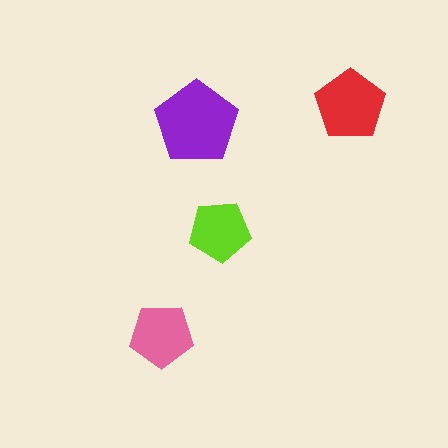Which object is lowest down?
The pink pentagon is bottommost.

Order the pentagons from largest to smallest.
the purple one, the red one, the pink one, the lime one.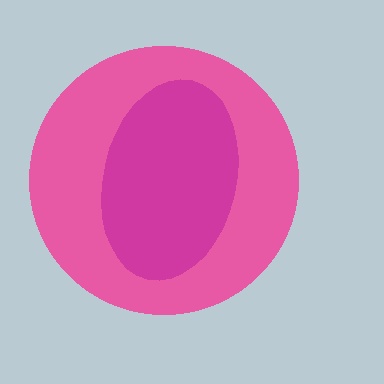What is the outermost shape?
The pink circle.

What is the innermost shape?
The magenta ellipse.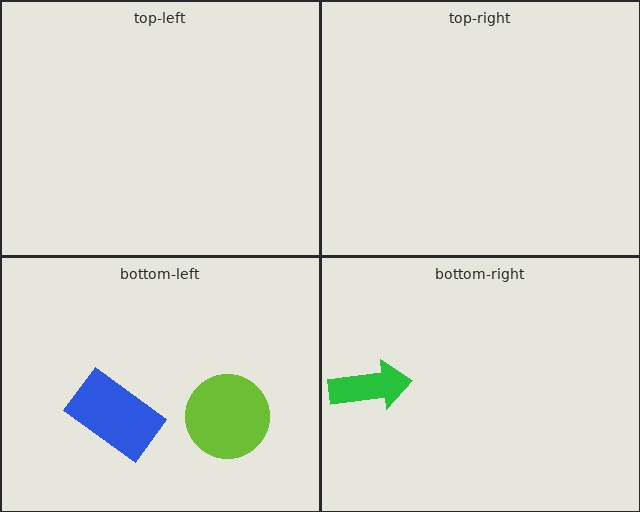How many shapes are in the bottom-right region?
1.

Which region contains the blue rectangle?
The bottom-left region.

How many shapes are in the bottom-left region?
2.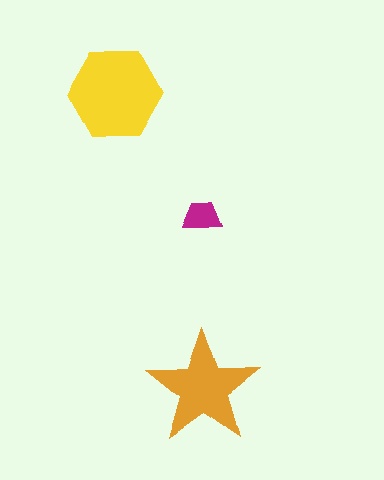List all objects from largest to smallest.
The yellow hexagon, the orange star, the magenta trapezoid.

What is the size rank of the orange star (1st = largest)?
2nd.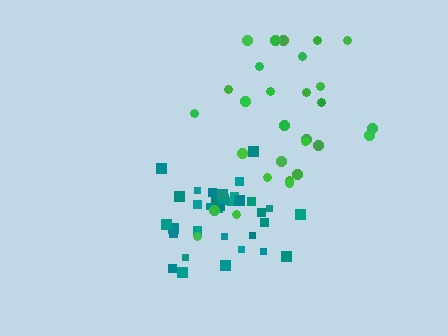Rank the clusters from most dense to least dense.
teal, green.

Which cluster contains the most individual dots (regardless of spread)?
Teal (35).